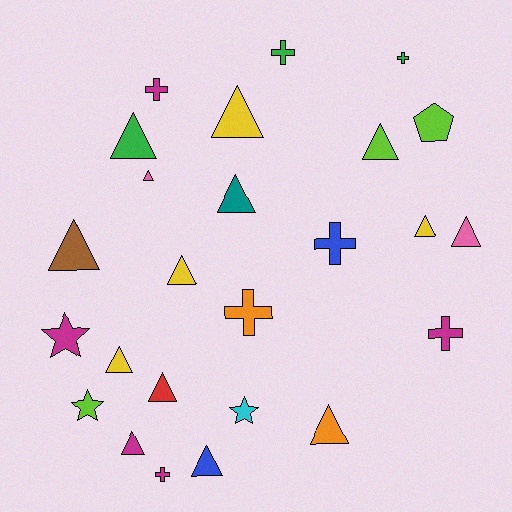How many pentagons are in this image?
There is 1 pentagon.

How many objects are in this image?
There are 25 objects.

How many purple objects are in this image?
There are no purple objects.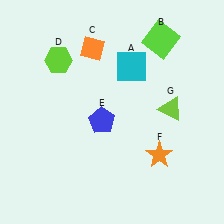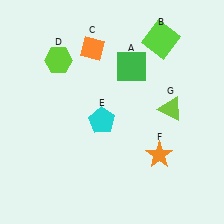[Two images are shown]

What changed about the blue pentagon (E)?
In Image 1, E is blue. In Image 2, it changed to cyan.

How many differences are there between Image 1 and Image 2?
There are 2 differences between the two images.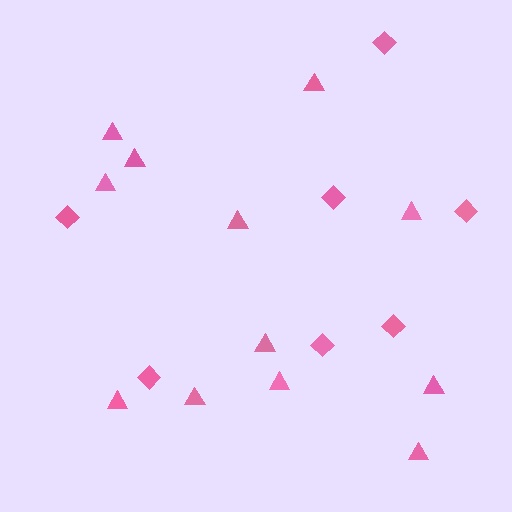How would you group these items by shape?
There are 2 groups: one group of triangles (12) and one group of diamonds (7).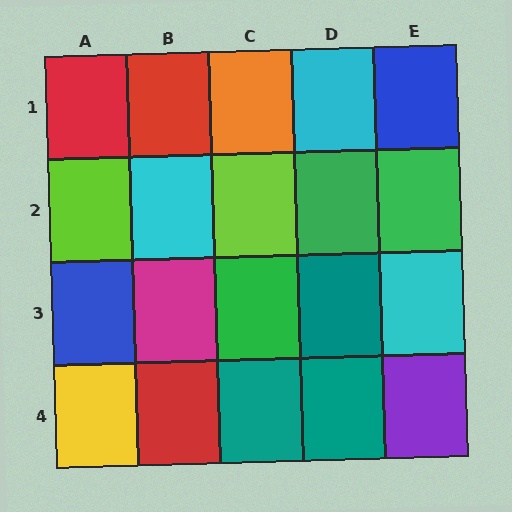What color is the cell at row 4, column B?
Red.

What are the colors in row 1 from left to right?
Red, red, orange, cyan, blue.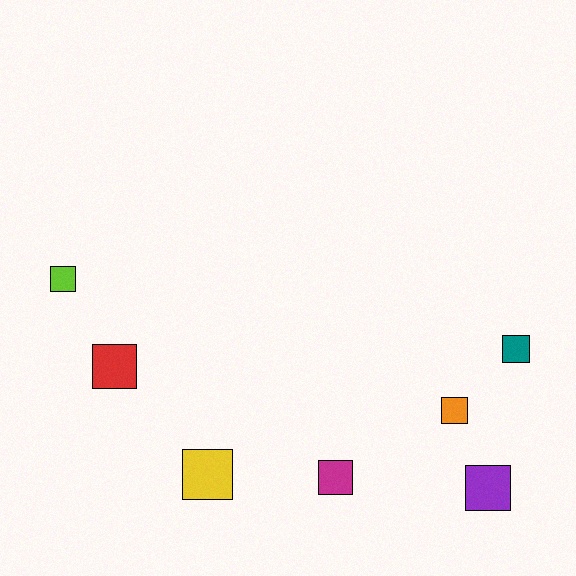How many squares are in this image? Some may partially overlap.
There are 7 squares.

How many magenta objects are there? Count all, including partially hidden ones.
There is 1 magenta object.